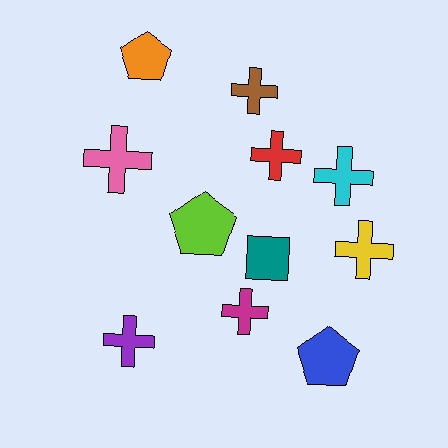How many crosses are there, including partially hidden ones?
There are 7 crosses.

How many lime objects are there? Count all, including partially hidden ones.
There is 1 lime object.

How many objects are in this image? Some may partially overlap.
There are 11 objects.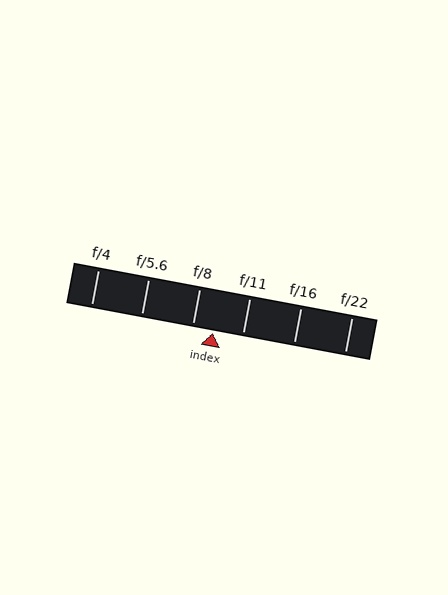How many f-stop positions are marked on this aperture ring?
There are 6 f-stop positions marked.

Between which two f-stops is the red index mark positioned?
The index mark is between f/8 and f/11.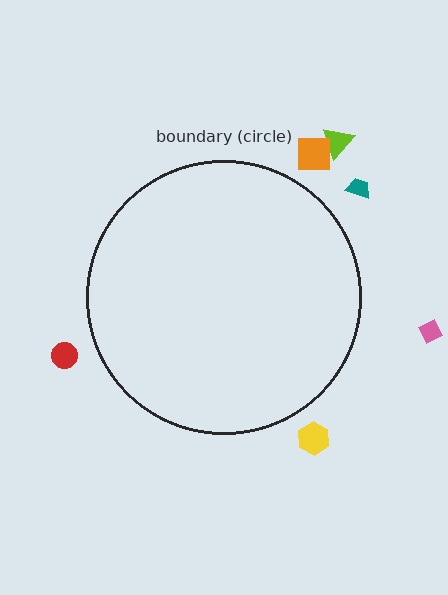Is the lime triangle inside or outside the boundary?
Outside.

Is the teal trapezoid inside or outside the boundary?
Outside.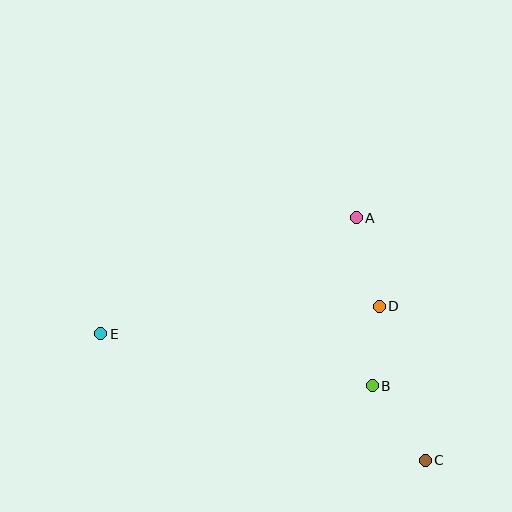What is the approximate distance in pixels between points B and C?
The distance between B and C is approximately 91 pixels.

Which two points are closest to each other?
Points B and D are closest to each other.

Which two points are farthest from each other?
Points C and E are farthest from each other.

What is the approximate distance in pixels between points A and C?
The distance between A and C is approximately 252 pixels.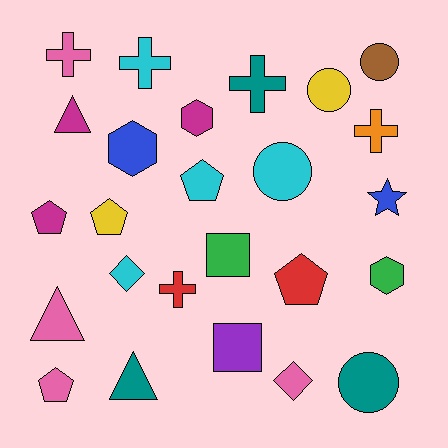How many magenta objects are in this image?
There are 3 magenta objects.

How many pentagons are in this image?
There are 5 pentagons.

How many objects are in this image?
There are 25 objects.